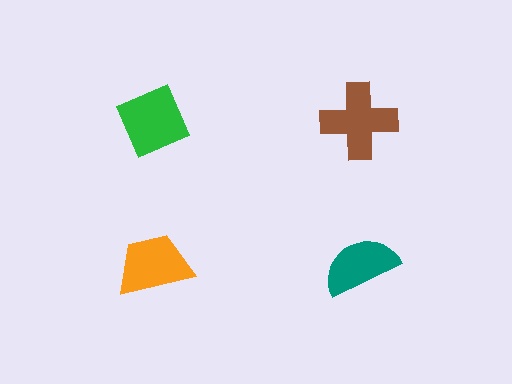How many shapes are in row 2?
2 shapes.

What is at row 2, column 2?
A teal semicircle.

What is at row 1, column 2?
A brown cross.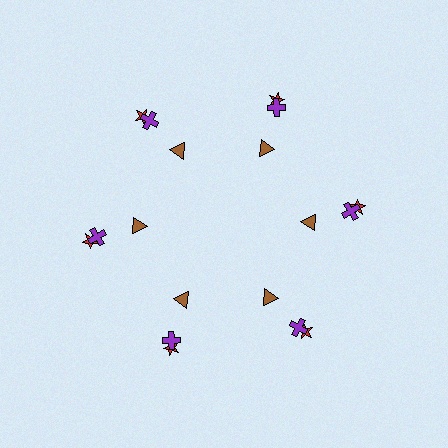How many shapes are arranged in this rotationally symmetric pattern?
There are 18 shapes, arranged in 6 groups of 3.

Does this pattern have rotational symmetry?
Yes, this pattern has 6-fold rotational symmetry. It looks the same after rotating 60 degrees around the center.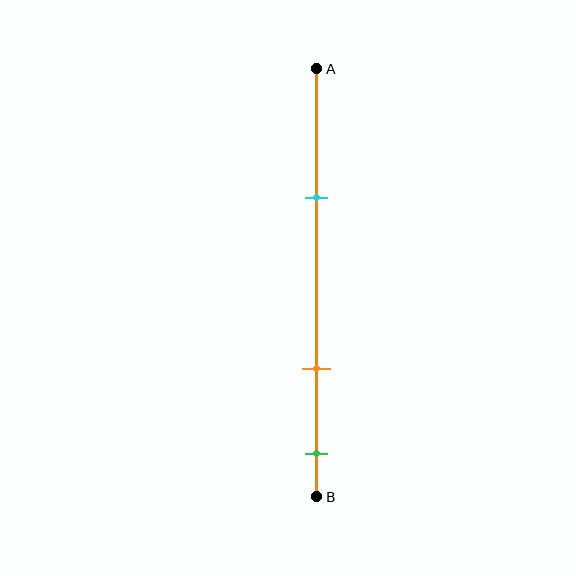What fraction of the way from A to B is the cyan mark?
The cyan mark is approximately 30% (0.3) of the way from A to B.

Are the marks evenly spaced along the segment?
No, the marks are not evenly spaced.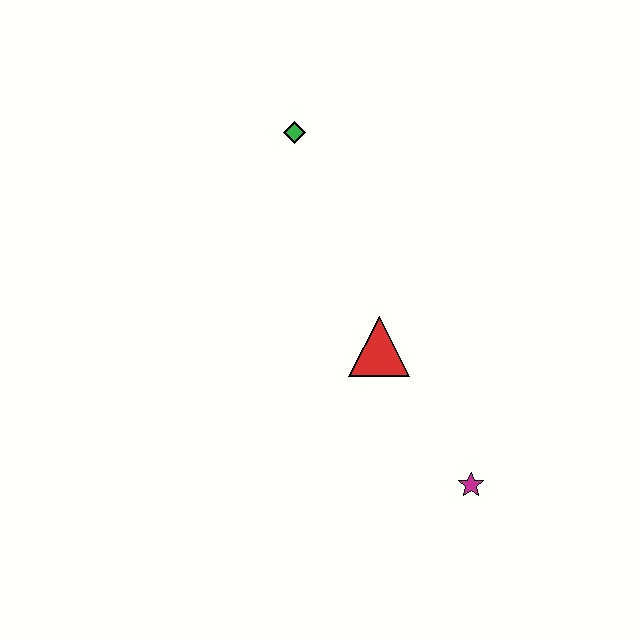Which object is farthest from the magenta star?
The green diamond is farthest from the magenta star.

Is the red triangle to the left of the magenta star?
Yes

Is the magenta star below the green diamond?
Yes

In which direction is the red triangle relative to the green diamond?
The red triangle is below the green diamond.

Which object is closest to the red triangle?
The magenta star is closest to the red triangle.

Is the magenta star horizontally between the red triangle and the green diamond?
No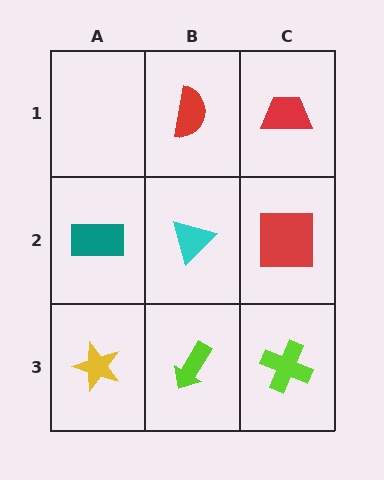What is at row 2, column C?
A red square.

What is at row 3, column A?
A yellow star.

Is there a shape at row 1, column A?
No, that cell is empty.